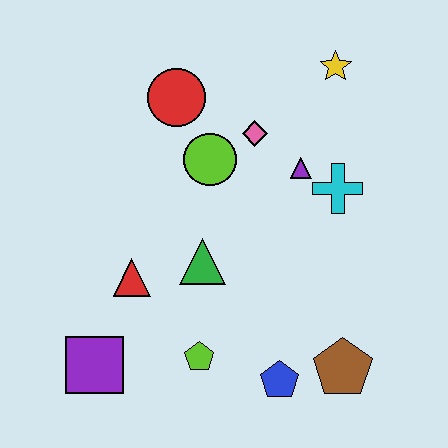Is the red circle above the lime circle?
Yes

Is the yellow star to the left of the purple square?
No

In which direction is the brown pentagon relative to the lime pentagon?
The brown pentagon is to the right of the lime pentagon.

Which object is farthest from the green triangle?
The yellow star is farthest from the green triangle.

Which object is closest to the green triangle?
The red triangle is closest to the green triangle.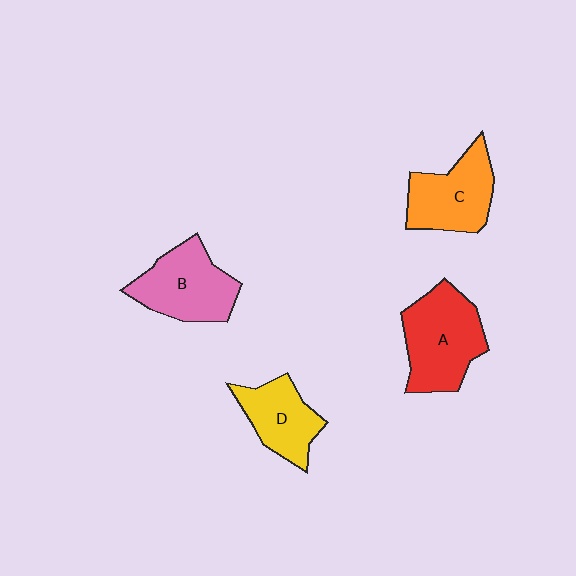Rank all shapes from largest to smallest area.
From largest to smallest: A (red), B (pink), C (orange), D (yellow).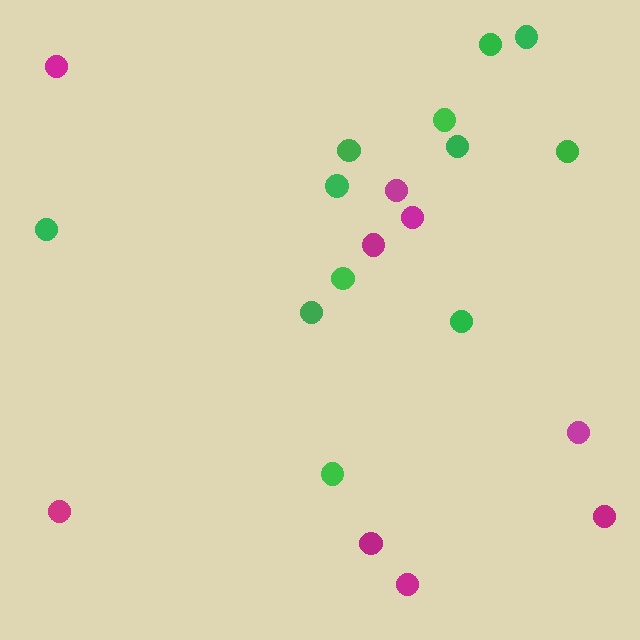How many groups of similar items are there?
There are 2 groups: one group of green circles (12) and one group of magenta circles (9).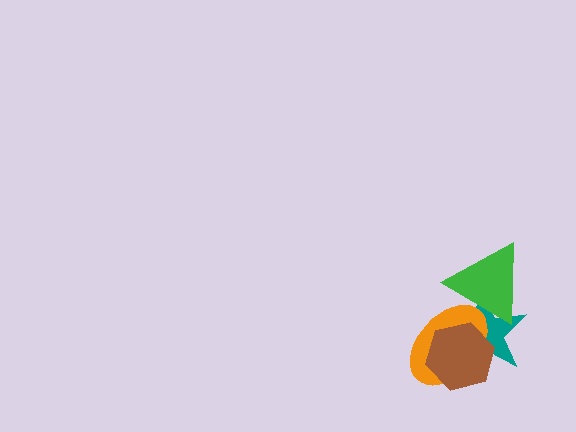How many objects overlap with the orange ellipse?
3 objects overlap with the orange ellipse.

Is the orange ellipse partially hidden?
Yes, it is partially covered by another shape.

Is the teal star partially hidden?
Yes, it is partially covered by another shape.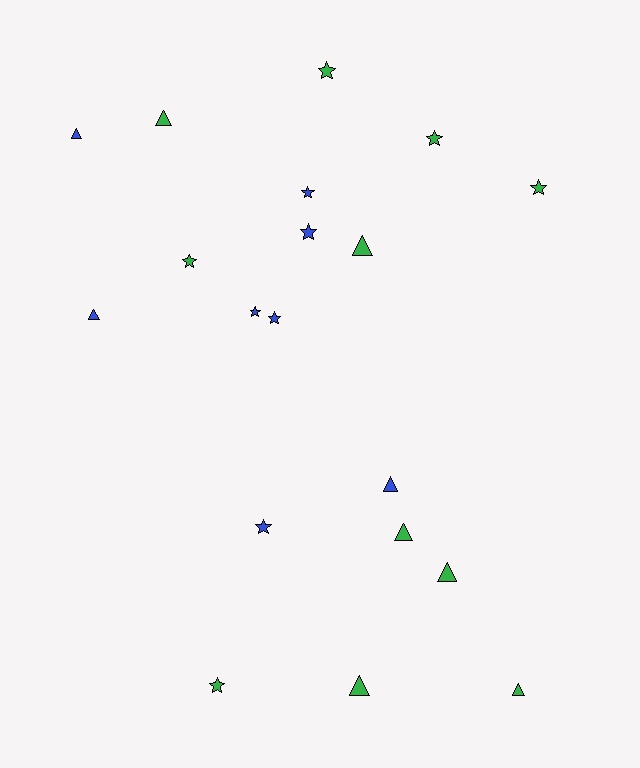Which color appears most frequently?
Green, with 11 objects.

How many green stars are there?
There are 5 green stars.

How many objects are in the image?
There are 19 objects.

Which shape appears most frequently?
Star, with 10 objects.